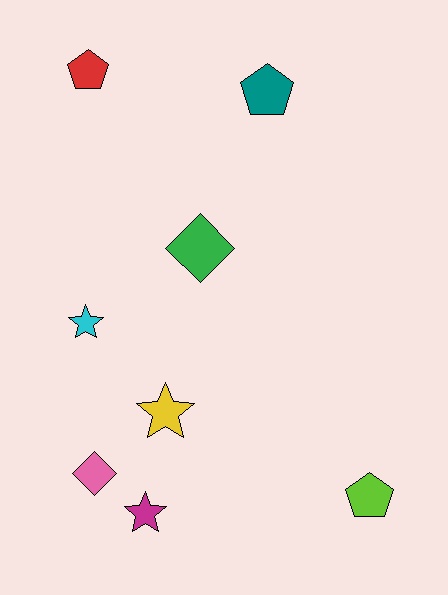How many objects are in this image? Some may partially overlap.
There are 8 objects.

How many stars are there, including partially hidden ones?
There are 3 stars.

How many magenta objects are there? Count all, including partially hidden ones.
There is 1 magenta object.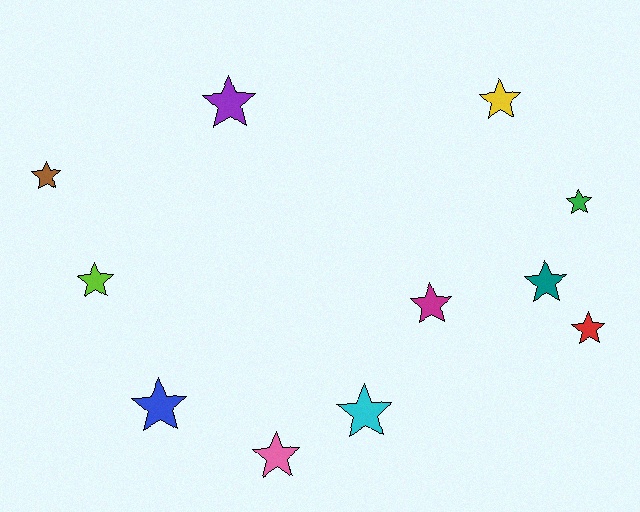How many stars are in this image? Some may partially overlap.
There are 11 stars.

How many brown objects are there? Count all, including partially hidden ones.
There is 1 brown object.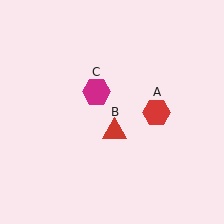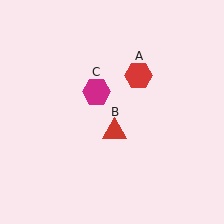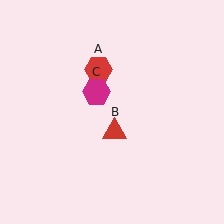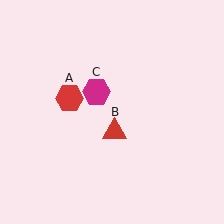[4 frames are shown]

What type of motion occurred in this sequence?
The red hexagon (object A) rotated counterclockwise around the center of the scene.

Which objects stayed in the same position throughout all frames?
Red triangle (object B) and magenta hexagon (object C) remained stationary.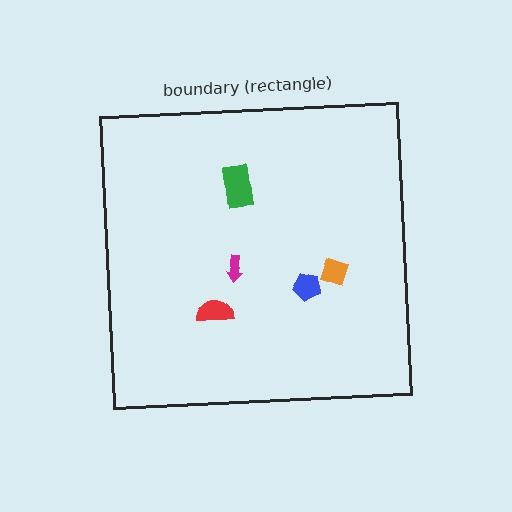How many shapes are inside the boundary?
5 inside, 0 outside.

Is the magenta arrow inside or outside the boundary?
Inside.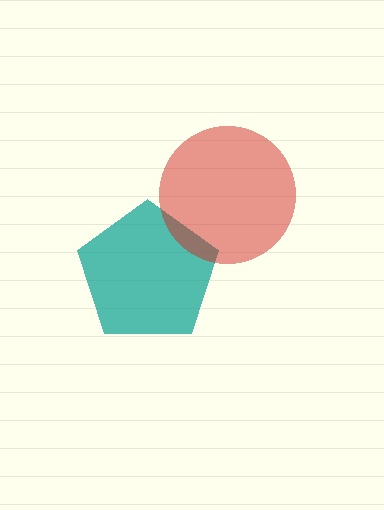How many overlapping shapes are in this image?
There are 2 overlapping shapes in the image.